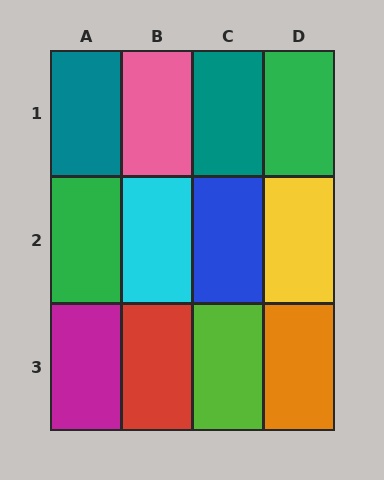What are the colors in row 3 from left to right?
Magenta, red, lime, orange.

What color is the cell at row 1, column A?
Teal.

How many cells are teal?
2 cells are teal.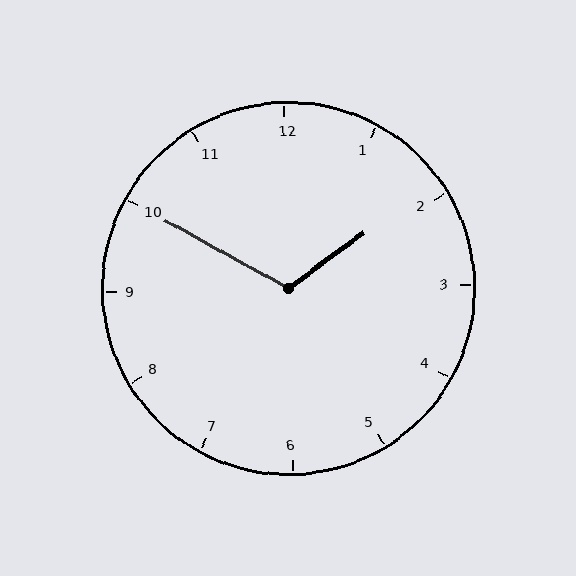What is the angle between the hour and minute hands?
Approximately 115 degrees.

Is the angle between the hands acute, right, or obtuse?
It is obtuse.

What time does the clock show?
1:50.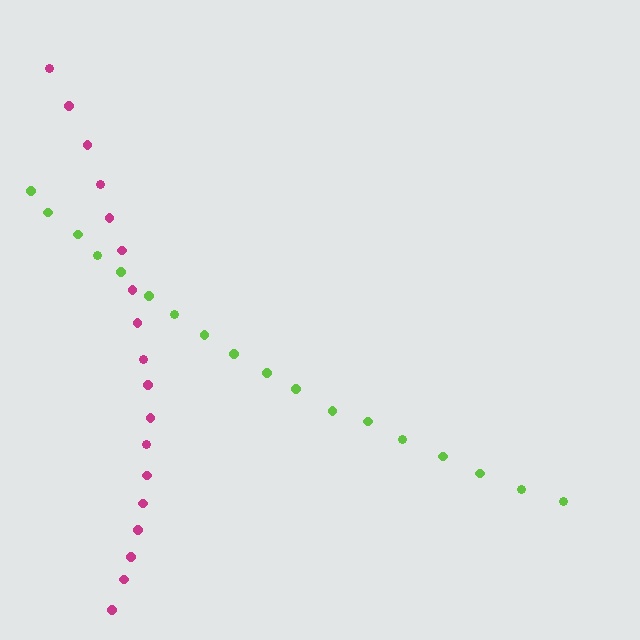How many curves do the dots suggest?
There are 2 distinct paths.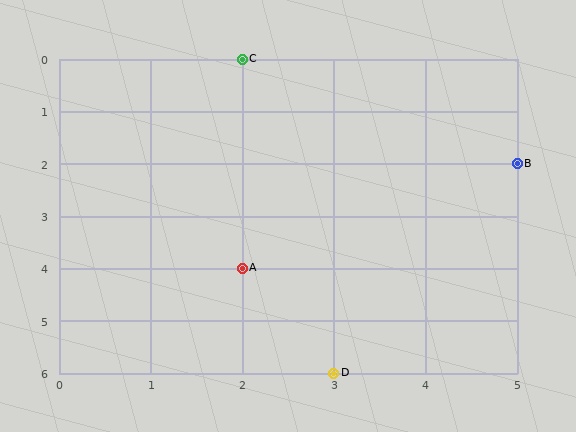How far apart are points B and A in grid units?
Points B and A are 3 columns and 2 rows apart (about 3.6 grid units diagonally).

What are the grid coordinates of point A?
Point A is at grid coordinates (2, 4).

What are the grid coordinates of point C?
Point C is at grid coordinates (2, 0).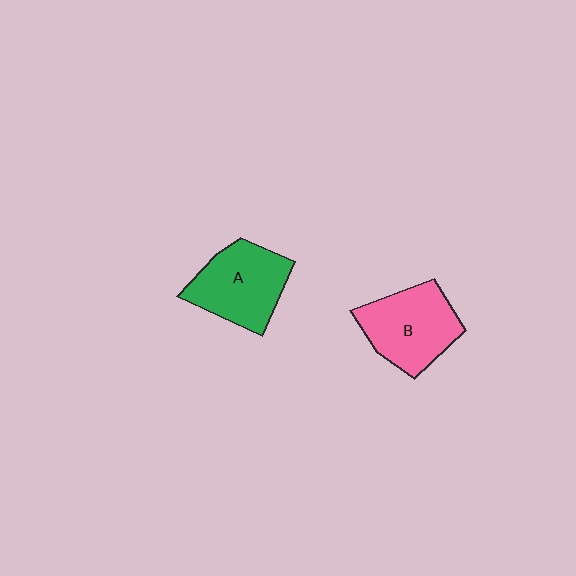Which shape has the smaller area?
Shape A (green).